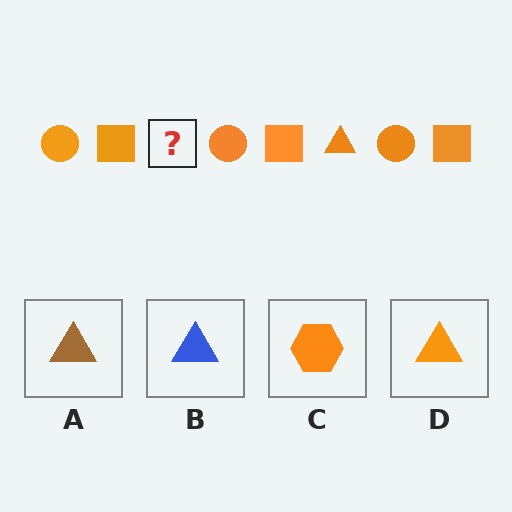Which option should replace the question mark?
Option D.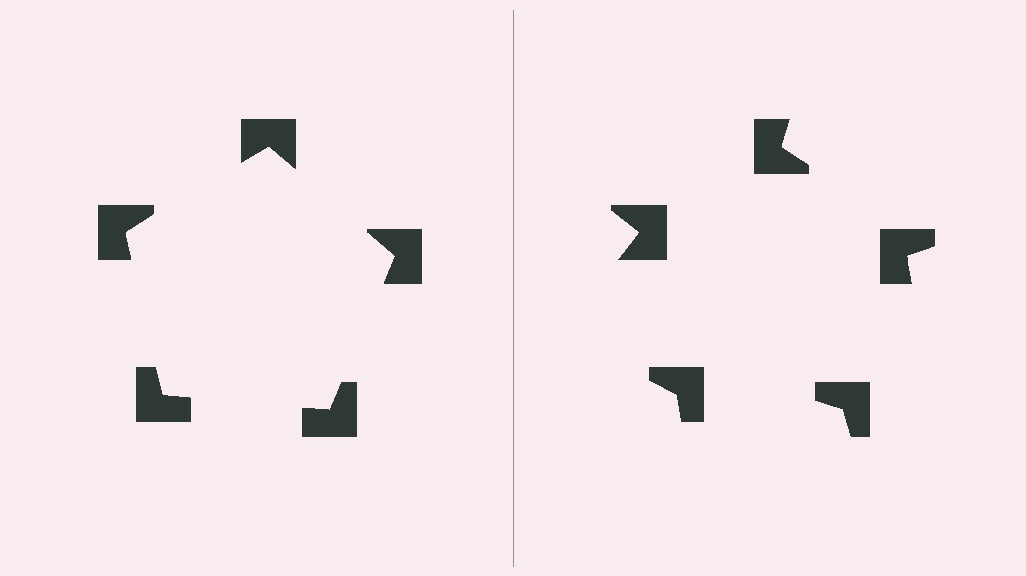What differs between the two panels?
The notched squares are positioned identically on both sides; only the wedge orientations differ. On the left they align to a pentagon; on the right they are misaligned.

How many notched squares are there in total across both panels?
10 — 5 on each side.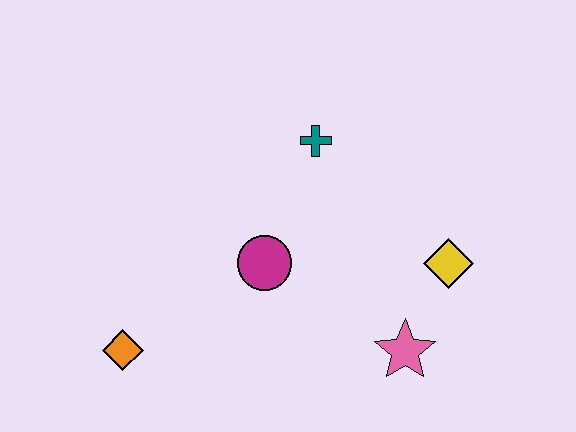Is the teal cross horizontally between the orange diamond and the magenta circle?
No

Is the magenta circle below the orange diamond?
No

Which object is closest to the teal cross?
The magenta circle is closest to the teal cross.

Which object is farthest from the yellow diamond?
The orange diamond is farthest from the yellow diamond.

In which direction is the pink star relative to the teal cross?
The pink star is below the teal cross.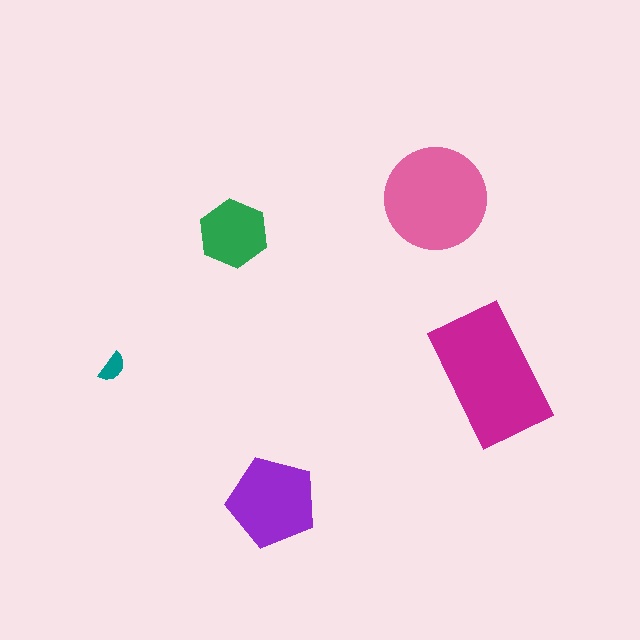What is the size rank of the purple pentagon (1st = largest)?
3rd.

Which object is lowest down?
The purple pentagon is bottommost.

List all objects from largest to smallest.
The magenta rectangle, the pink circle, the purple pentagon, the green hexagon, the teal semicircle.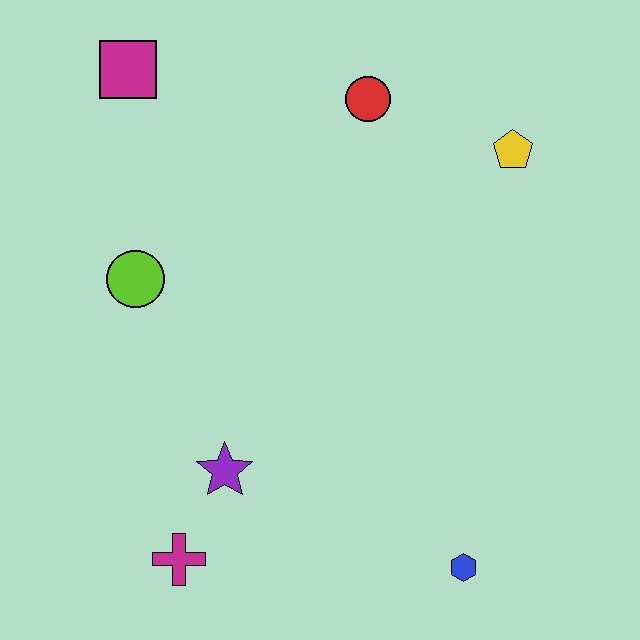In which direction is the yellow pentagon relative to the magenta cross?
The yellow pentagon is above the magenta cross.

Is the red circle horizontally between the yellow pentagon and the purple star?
Yes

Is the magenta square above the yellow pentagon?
Yes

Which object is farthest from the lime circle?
The blue hexagon is farthest from the lime circle.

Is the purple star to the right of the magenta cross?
Yes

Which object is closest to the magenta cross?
The purple star is closest to the magenta cross.